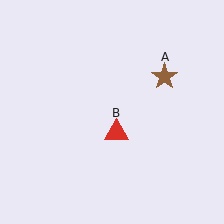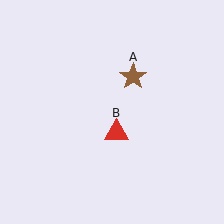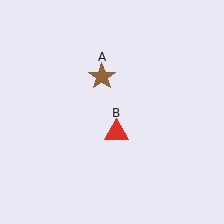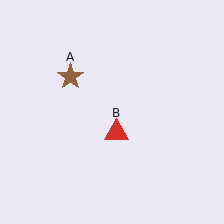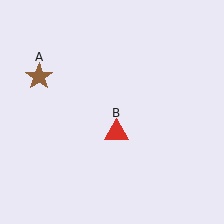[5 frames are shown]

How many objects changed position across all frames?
1 object changed position: brown star (object A).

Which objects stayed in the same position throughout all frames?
Red triangle (object B) remained stationary.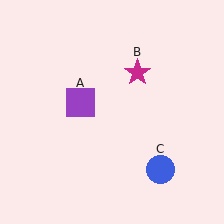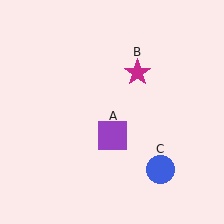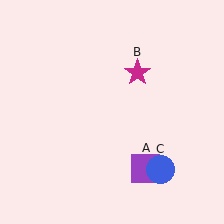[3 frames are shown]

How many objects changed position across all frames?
1 object changed position: purple square (object A).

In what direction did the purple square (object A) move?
The purple square (object A) moved down and to the right.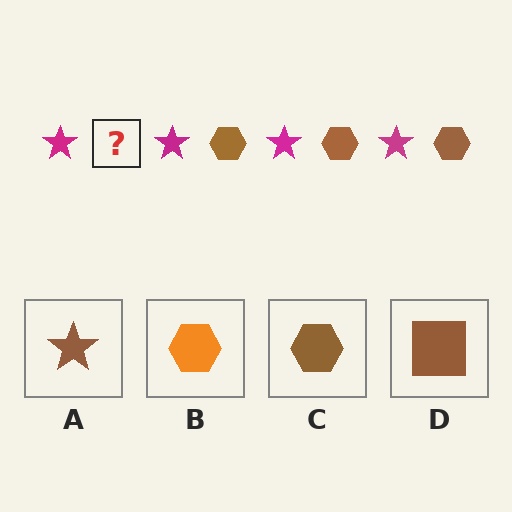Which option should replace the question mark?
Option C.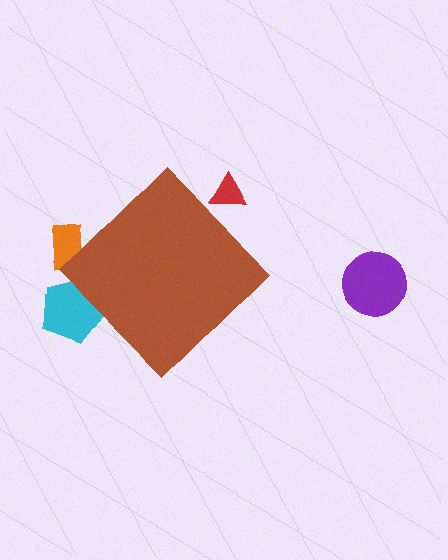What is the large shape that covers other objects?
A brown diamond.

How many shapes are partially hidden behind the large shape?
3 shapes are partially hidden.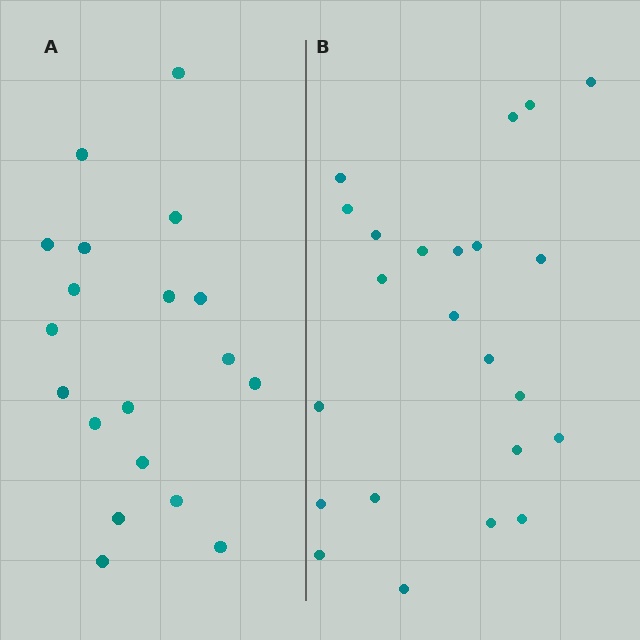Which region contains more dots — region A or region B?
Region B (the right region) has more dots.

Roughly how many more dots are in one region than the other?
Region B has about 4 more dots than region A.